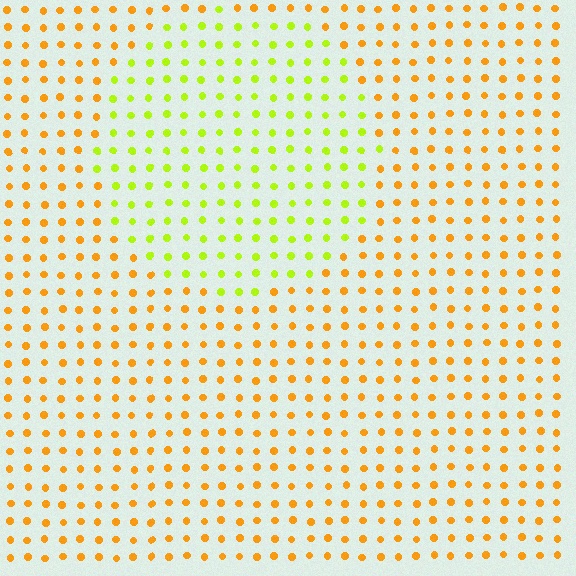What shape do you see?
I see a circle.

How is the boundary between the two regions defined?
The boundary is defined purely by a slight shift in hue (about 44 degrees). Spacing, size, and orientation are identical on both sides.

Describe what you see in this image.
The image is filled with small orange elements in a uniform arrangement. A circle-shaped region is visible where the elements are tinted to a slightly different hue, forming a subtle color boundary.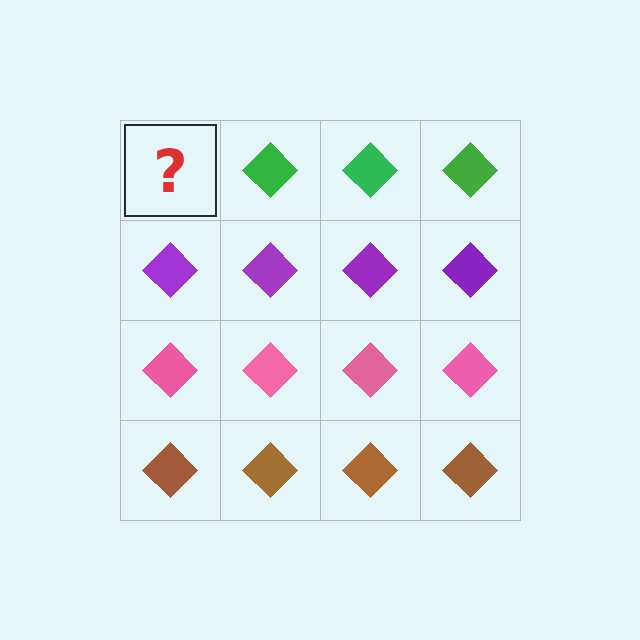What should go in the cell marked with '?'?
The missing cell should contain a green diamond.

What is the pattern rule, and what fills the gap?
The rule is that each row has a consistent color. The gap should be filled with a green diamond.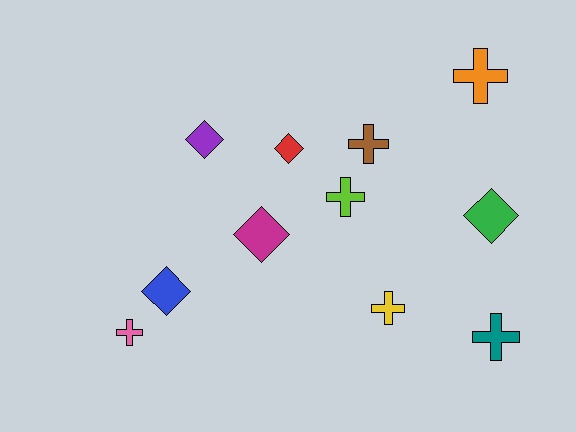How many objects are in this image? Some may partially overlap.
There are 11 objects.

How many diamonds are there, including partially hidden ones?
There are 5 diamonds.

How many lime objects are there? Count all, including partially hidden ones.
There is 1 lime object.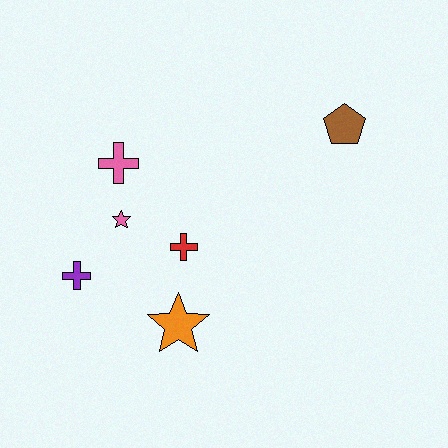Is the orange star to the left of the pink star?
No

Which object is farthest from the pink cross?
The brown pentagon is farthest from the pink cross.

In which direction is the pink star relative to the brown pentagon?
The pink star is to the left of the brown pentagon.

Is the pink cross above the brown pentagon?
No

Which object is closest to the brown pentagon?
The red cross is closest to the brown pentagon.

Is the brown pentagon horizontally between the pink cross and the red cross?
No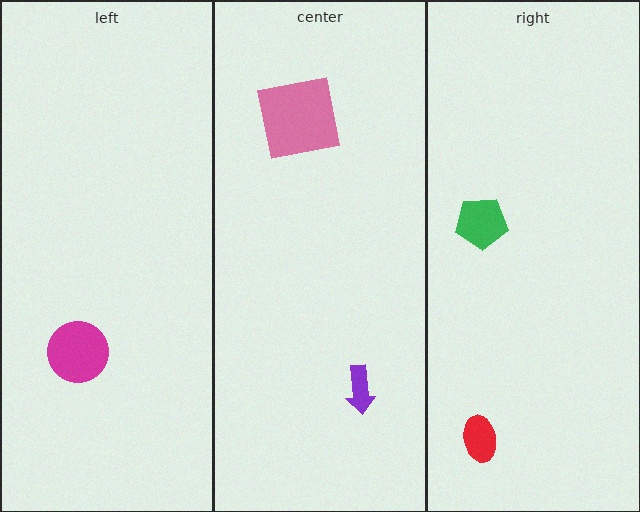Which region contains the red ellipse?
The right region.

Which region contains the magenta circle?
The left region.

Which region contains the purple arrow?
The center region.